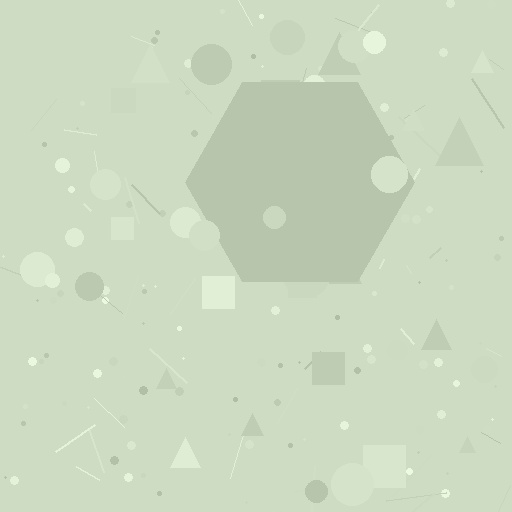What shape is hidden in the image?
A hexagon is hidden in the image.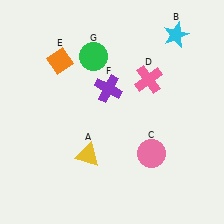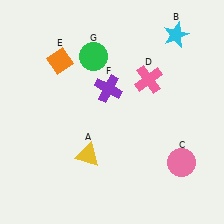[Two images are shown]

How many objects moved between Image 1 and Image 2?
1 object moved between the two images.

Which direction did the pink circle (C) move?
The pink circle (C) moved right.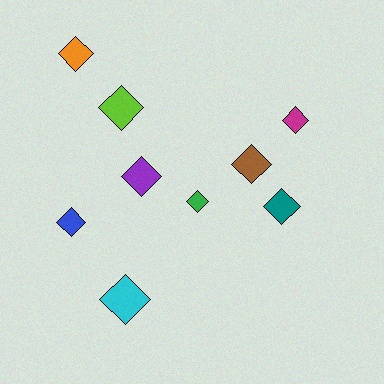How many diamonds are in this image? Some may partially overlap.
There are 9 diamonds.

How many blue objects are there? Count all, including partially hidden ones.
There is 1 blue object.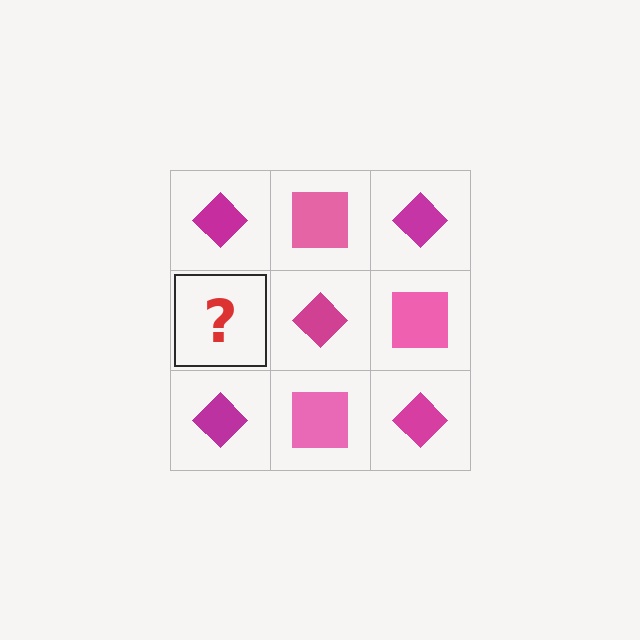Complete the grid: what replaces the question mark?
The question mark should be replaced with a pink square.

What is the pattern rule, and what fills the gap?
The rule is that it alternates magenta diamond and pink square in a checkerboard pattern. The gap should be filled with a pink square.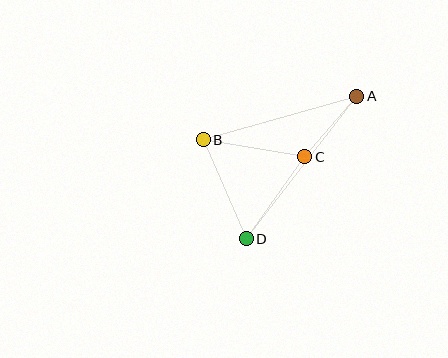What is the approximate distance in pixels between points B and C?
The distance between B and C is approximately 103 pixels.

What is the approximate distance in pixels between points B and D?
The distance between B and D is approximately 108 pixels.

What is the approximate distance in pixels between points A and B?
The distance between A and B is approximately 160 pixels.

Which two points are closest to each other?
Points A and C are closest to each other.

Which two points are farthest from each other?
Points A and D are farthest from each other.